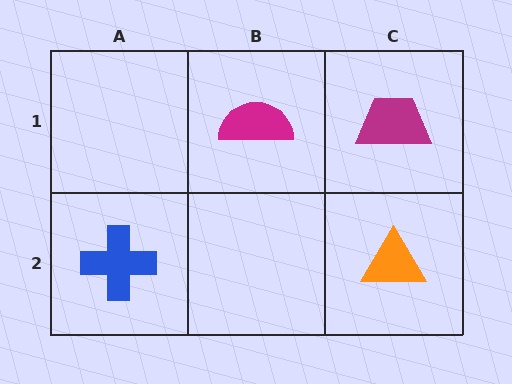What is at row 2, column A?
A blue cross.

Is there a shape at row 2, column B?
No, that cell is empty.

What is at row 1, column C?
A magenta trapezoid.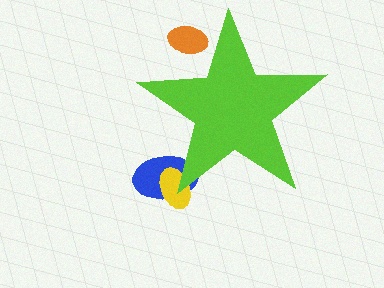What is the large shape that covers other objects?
A lime star.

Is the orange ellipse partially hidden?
Yes, the orange ellipse is partially hidden behind the lime star.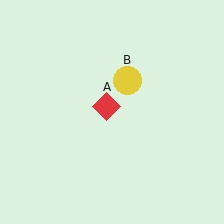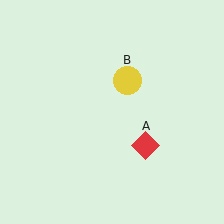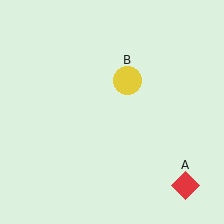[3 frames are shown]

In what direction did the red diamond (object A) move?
The red diamond (object A) moved down and to the right.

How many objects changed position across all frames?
1 object changed position: red diamond (object A).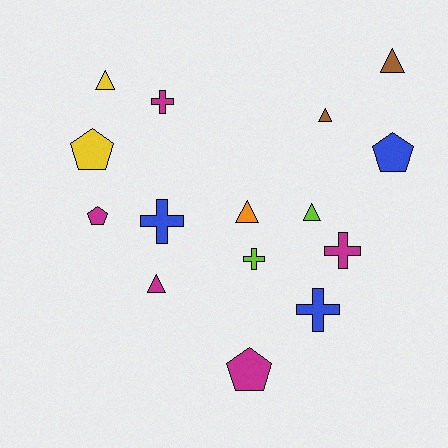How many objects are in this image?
There are 15 objects.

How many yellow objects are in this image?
There are 2 yellow objects.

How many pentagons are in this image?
There are 4 pentagons.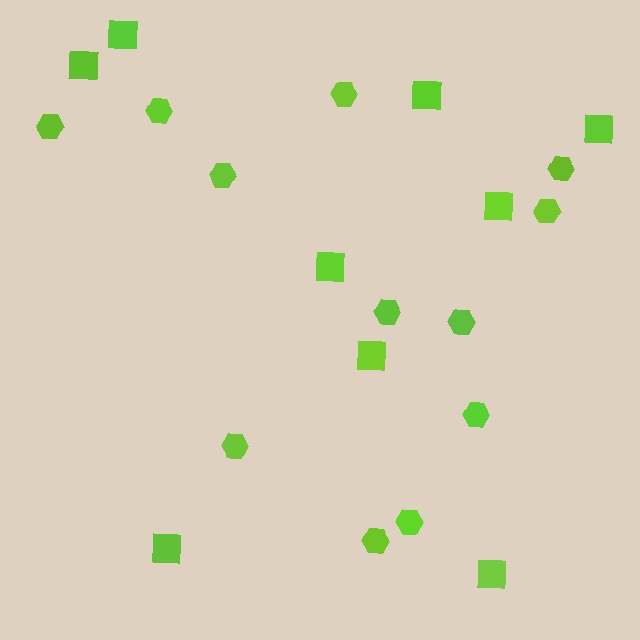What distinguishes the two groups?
There are 2 groups: one group of squares (9) and one group of hexagons (12).